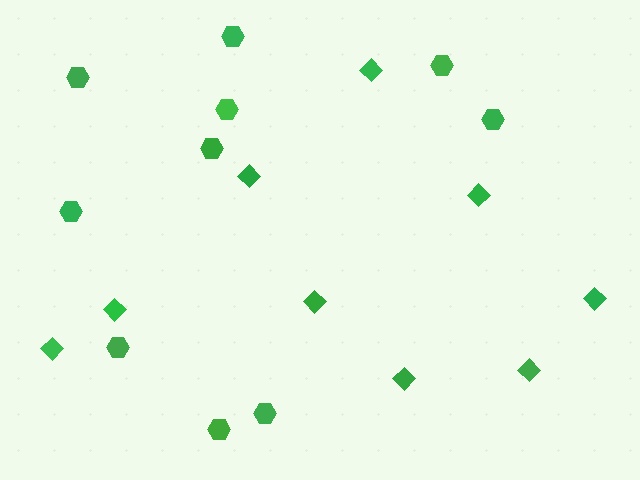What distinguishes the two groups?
There are 2 groups: one group of hexagons (10) and one group of diamonds (9).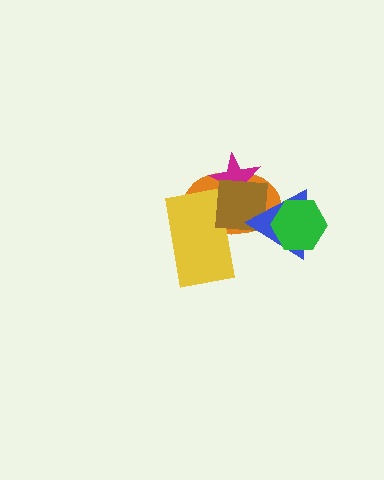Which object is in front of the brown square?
The blue triangle is in front of the brown square.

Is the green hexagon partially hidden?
No, no other shape covers it.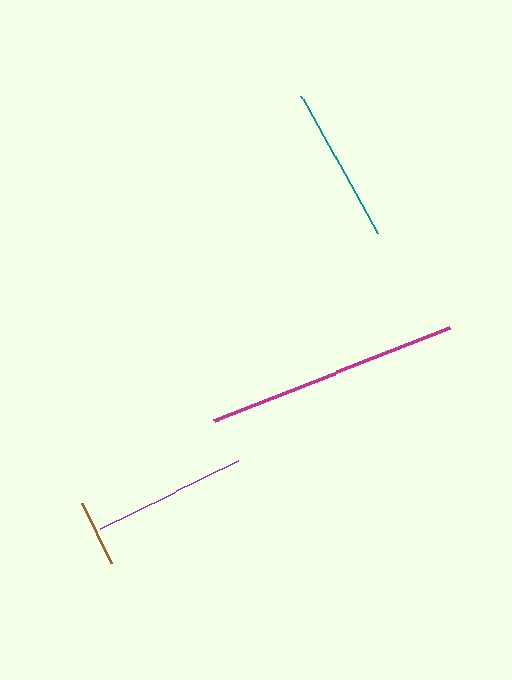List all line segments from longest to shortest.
From longest to shortest: magenta, teal, purple, brown.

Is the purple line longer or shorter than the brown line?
The purple line is longer than the brown line.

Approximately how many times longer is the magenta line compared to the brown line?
The magenta line is approximately 3.8 times the length of the brown line.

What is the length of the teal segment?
The teal segment is approximately 157 pixels long.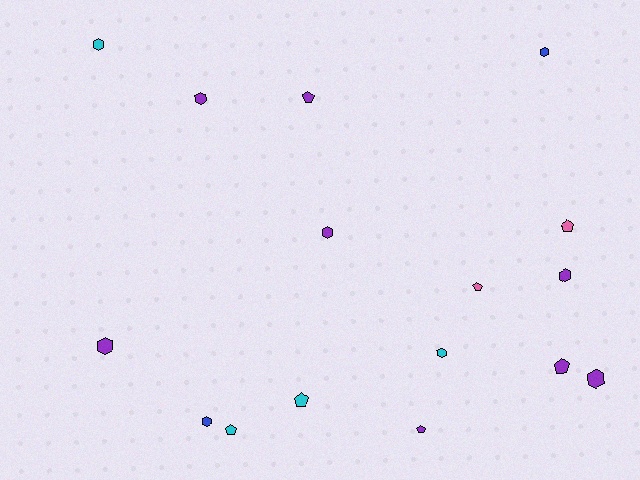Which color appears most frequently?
Purple, with 8 objects.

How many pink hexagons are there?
There are no pink hexagons.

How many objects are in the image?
There are 16 objects.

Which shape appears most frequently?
Hexagon, with 9 objects.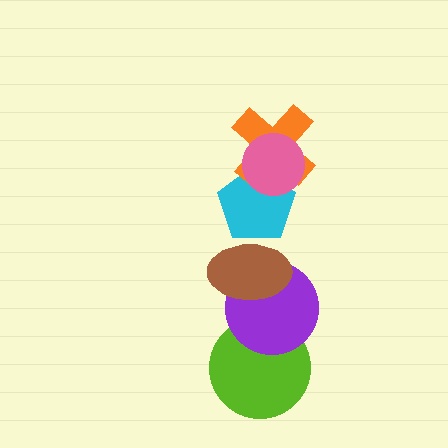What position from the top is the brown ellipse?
The brown ellipse is 4th from the top.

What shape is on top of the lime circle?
The purple circle is on top of the lime circle.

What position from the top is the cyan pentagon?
The cyan pentagon is 3rd from the top.